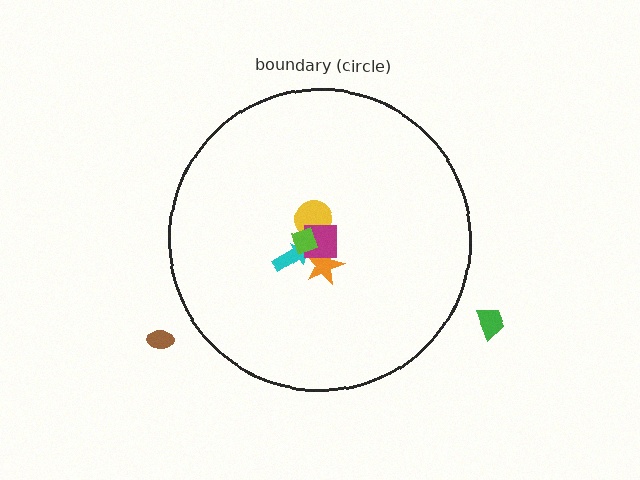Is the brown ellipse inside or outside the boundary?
Outside.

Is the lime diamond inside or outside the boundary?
Inside.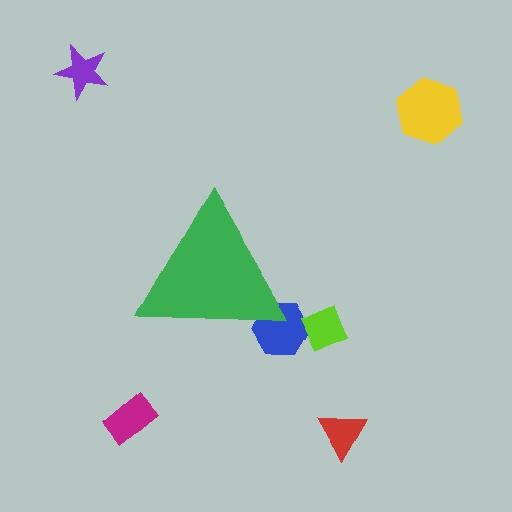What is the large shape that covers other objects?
A green triangle.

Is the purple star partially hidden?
No, the purple star is fully visible.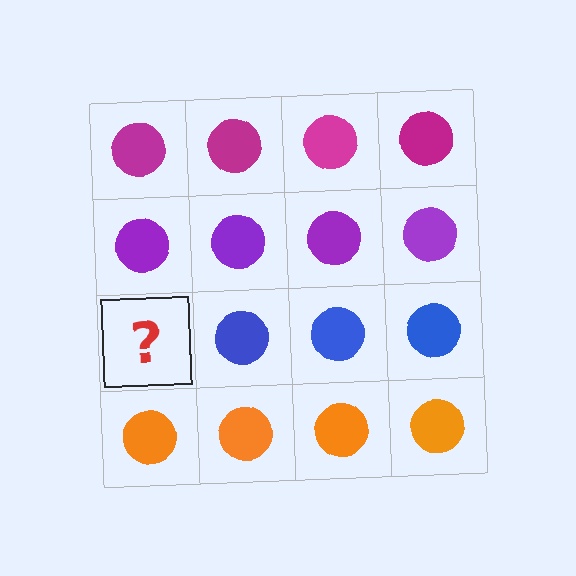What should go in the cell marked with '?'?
The missing cell should contain a blue circle.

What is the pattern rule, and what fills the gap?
The rule is that each row has a consistent color. The gap should be filled with a blue circle.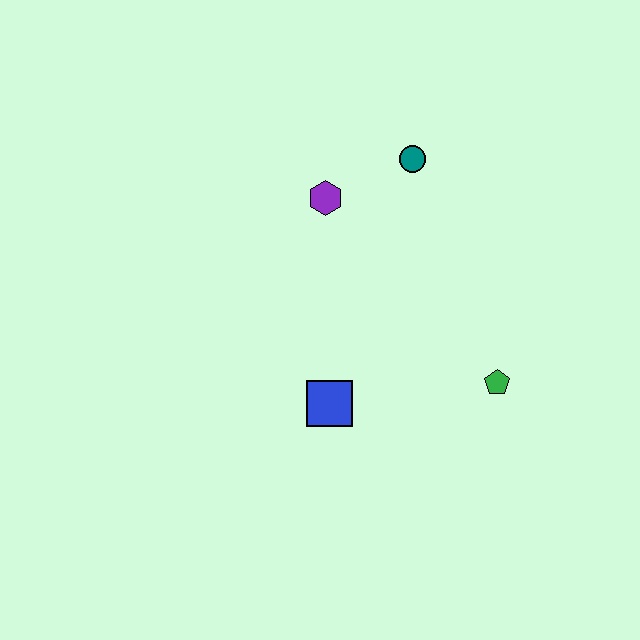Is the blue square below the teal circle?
Yes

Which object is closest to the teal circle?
The purple hexagon is closest to the teal circle.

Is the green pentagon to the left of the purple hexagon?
No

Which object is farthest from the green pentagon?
The purple hexagon is farthest from the green pentagon.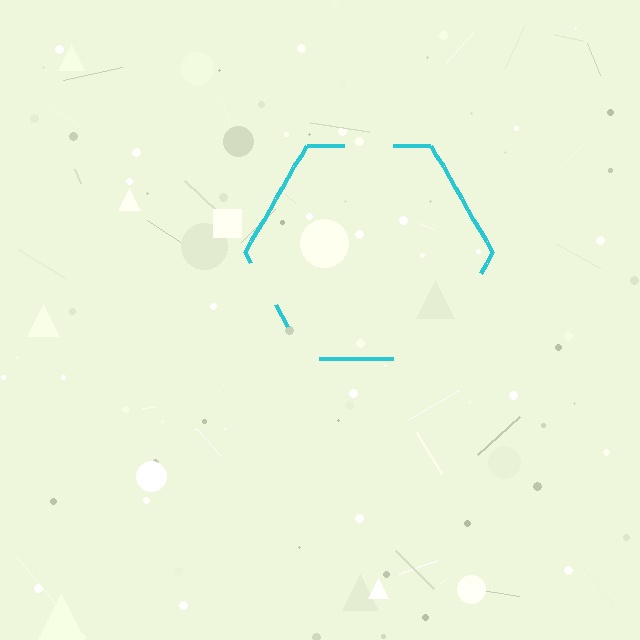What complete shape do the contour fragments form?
The contour fragments form a hexagon.